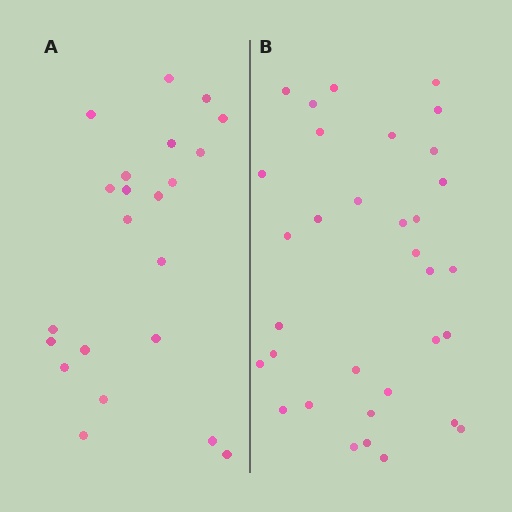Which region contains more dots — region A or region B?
Region B (the right region) has more dots.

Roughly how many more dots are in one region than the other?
Region B has roughly 12 or so more dots than region A.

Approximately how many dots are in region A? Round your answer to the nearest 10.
About 20 dots. (The exact count is 22, which rounds to 20.)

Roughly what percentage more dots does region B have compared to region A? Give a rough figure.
About 50% more.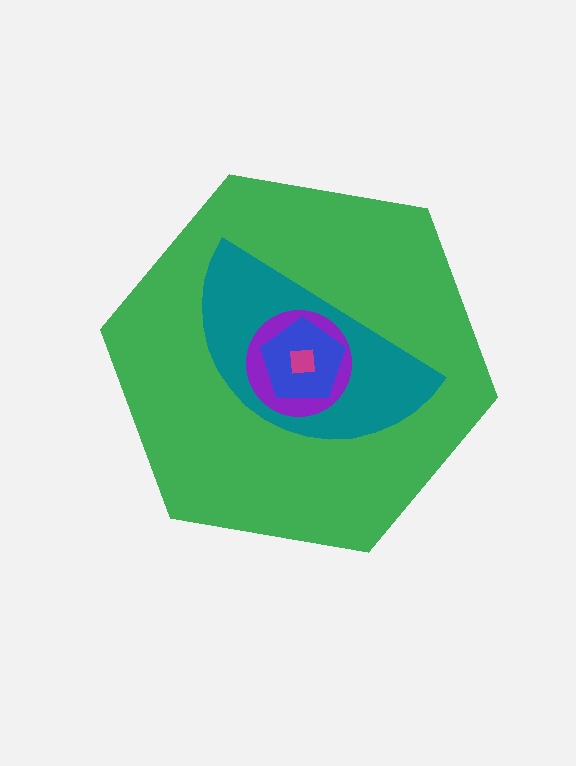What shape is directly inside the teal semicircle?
The purple circle.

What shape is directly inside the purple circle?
The blue pentagon.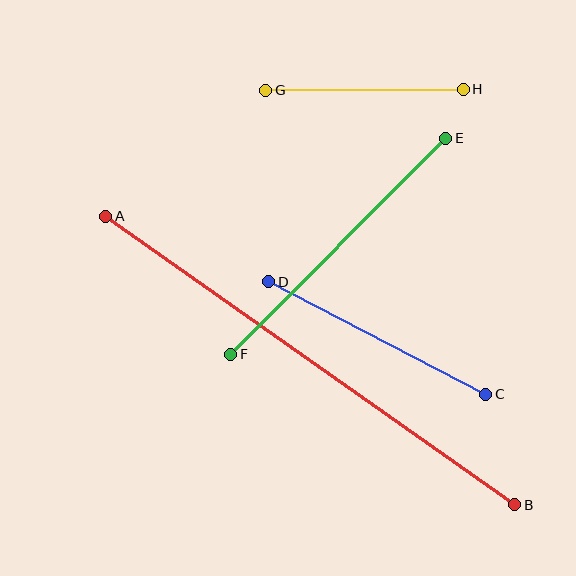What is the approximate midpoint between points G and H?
The midpoint is at approximately (365, 90) pixels.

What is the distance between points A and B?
The distance is approximately 501 pixels.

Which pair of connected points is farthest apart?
Points A and B are farthest apart.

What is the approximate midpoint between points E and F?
The midpoint is at approximately (338, 246) pixels.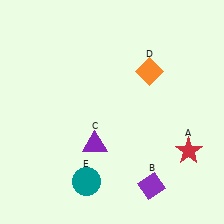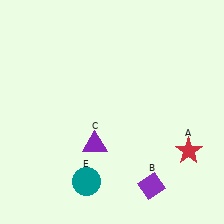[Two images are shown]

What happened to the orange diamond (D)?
The orange diamond (D) was removed in Image 2. It was in the top-right area of Image 1.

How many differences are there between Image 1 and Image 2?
There is 1 difference between the two images.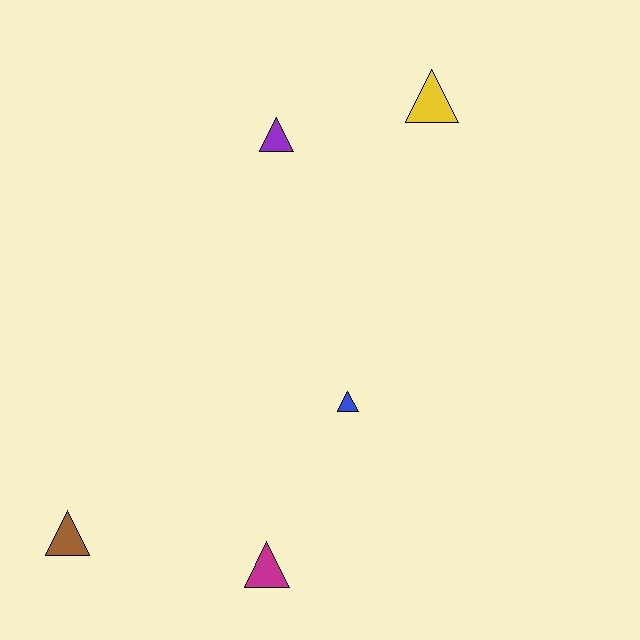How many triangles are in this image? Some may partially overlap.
There are 5 triangles.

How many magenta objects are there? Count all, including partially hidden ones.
There is 1 magenta object.